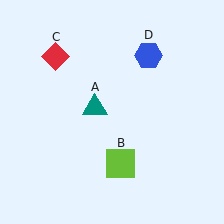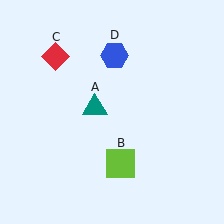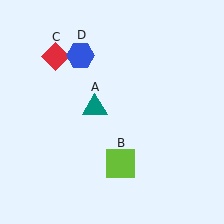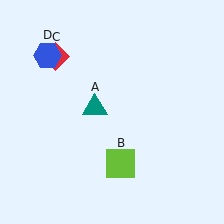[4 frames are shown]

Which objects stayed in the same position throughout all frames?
Teal triangle (object A) and lime square (object B) and red diamond (object C) remained stationary.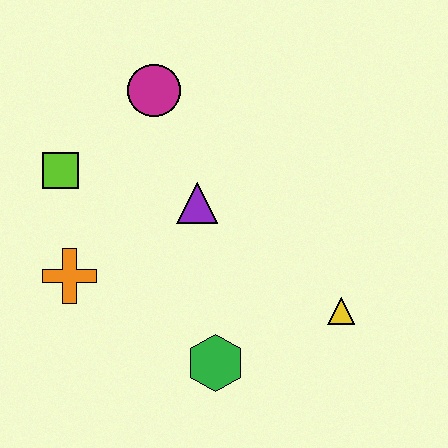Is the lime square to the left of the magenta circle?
Yes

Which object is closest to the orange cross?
The lime square is closest to the orange cross.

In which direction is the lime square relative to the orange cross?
The lime square is above the orange cross.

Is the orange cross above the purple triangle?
No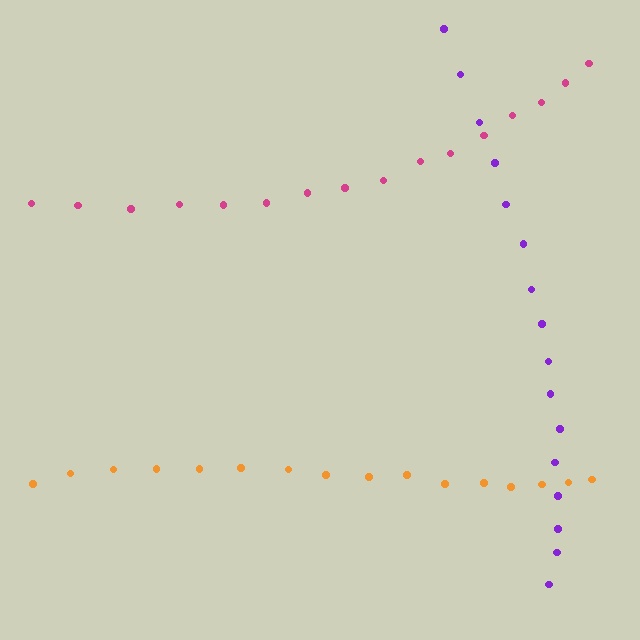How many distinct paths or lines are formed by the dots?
There are 3 distinct paths.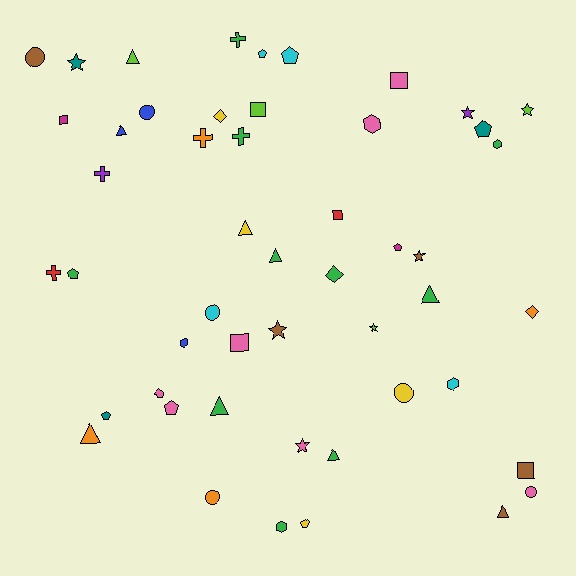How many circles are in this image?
There are 6 circles.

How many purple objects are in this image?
There are 2 purple objects.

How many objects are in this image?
There are 50 objects.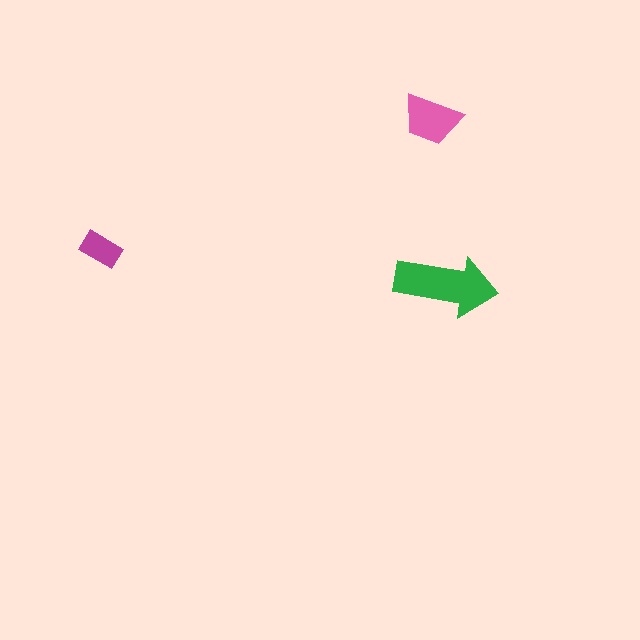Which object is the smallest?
The magenta rectangle.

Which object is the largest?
The green arrow.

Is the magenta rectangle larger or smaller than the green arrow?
Smaller.